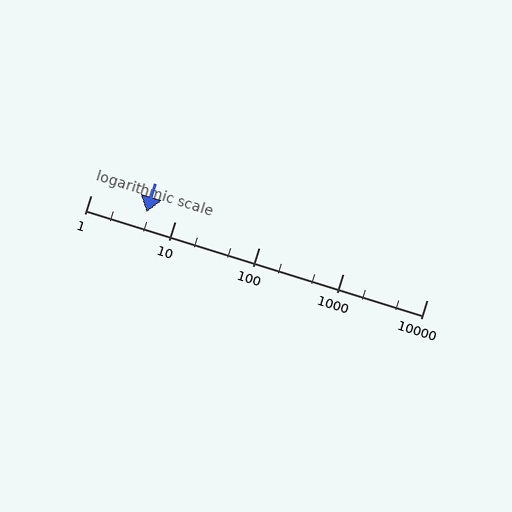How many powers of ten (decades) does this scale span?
The scale spans 4 decades, from 1 to 10000.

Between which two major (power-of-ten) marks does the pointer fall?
The pointer is between 1 and 10.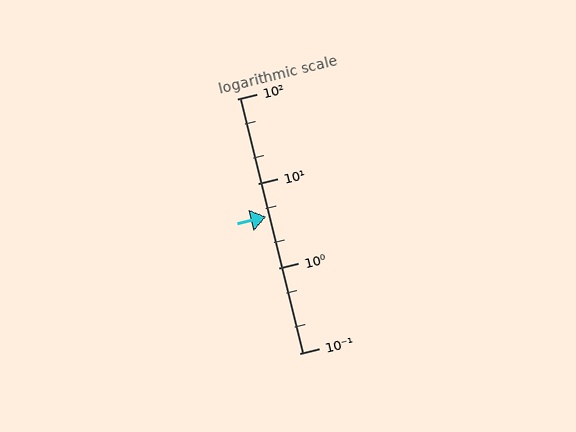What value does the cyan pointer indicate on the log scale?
The pointer indicates approximately 4.1.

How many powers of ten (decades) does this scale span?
The scale spans 3 decades, from 0.1 to 100.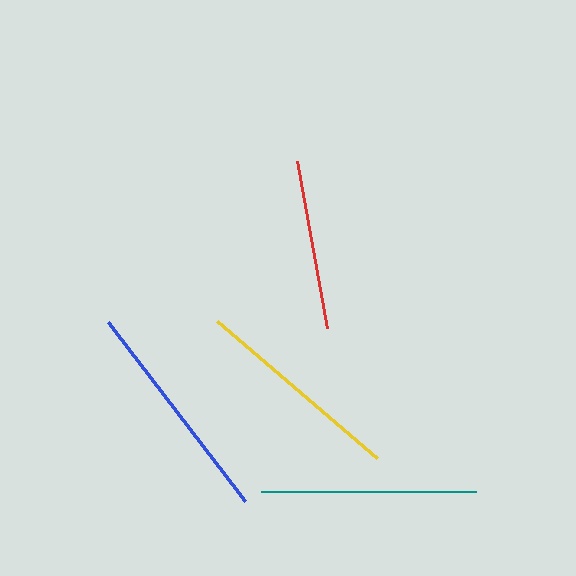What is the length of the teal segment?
The teal segment is approximately 215 pixels long.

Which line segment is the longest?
The blue line is the longest at approximately 225 pixels.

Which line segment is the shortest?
The red line is the shortest at approximately 169 pixels.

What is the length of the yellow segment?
The yellow segment is approximately 211 pixels long.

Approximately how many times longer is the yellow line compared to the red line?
The yellow line is approximately 1.2 times the length of the red line.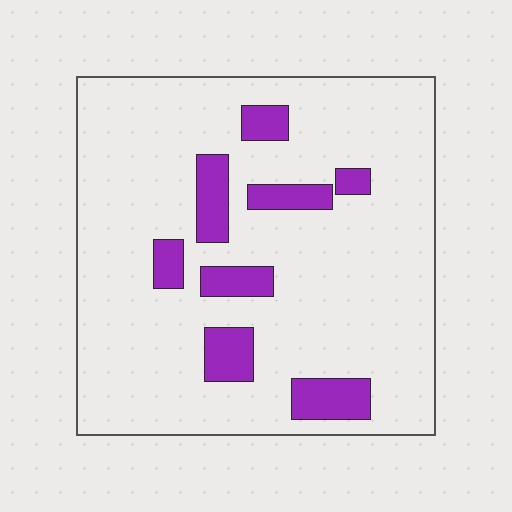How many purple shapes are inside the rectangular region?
8.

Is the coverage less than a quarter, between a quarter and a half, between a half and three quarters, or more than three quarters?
Less than a quarter.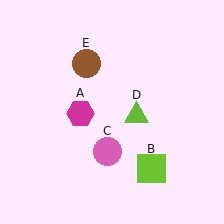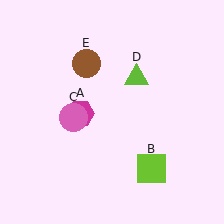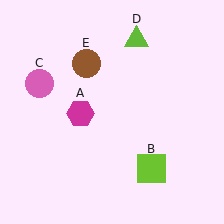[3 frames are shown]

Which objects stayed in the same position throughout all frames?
Magenta hexagon (object A) and lime square (object B) and brown circle (object E) remained stationary.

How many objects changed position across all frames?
2 objects changed position: pink circle (object C), lime triangle (object D).